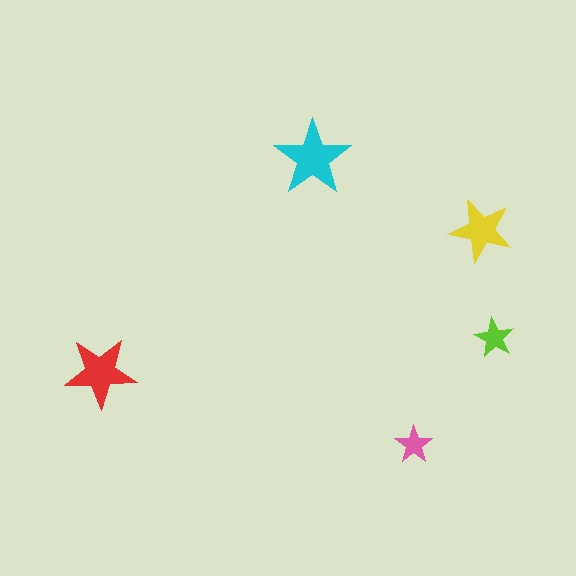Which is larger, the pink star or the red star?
The red one.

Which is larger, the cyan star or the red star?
The cyan one.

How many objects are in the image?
There are 5 objects in the image.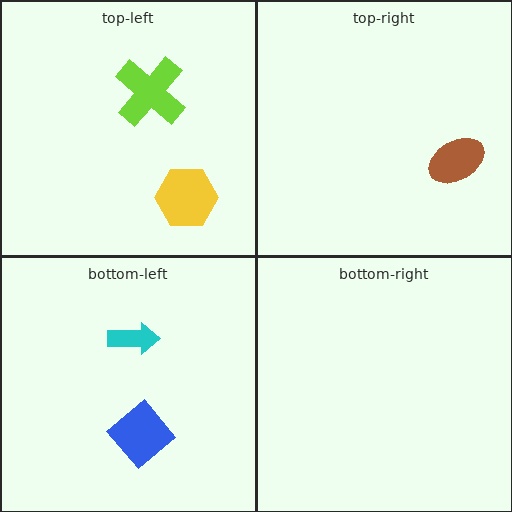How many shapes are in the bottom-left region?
2.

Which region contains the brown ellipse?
The top-right region.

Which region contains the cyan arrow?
The bottom-left region.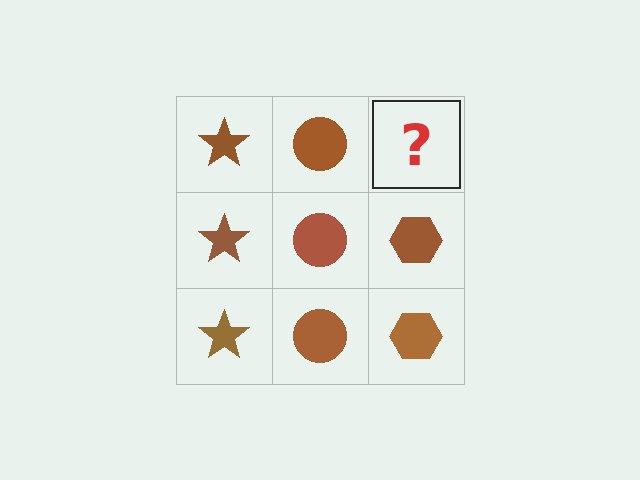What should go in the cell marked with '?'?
The missing cell should contain a brown hexagon.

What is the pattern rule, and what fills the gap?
The rule is that each column has a consistent shape. The gap should be filled with a brown hexagon.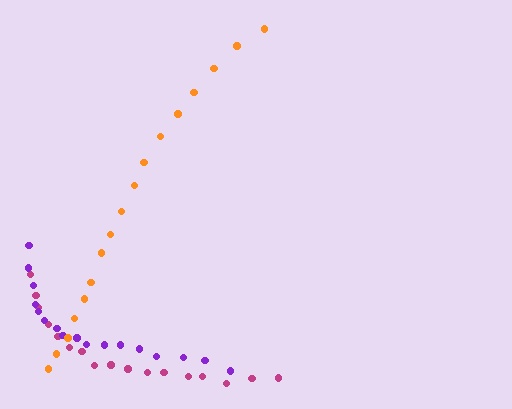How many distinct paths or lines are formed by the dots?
There are 3 distinct paths.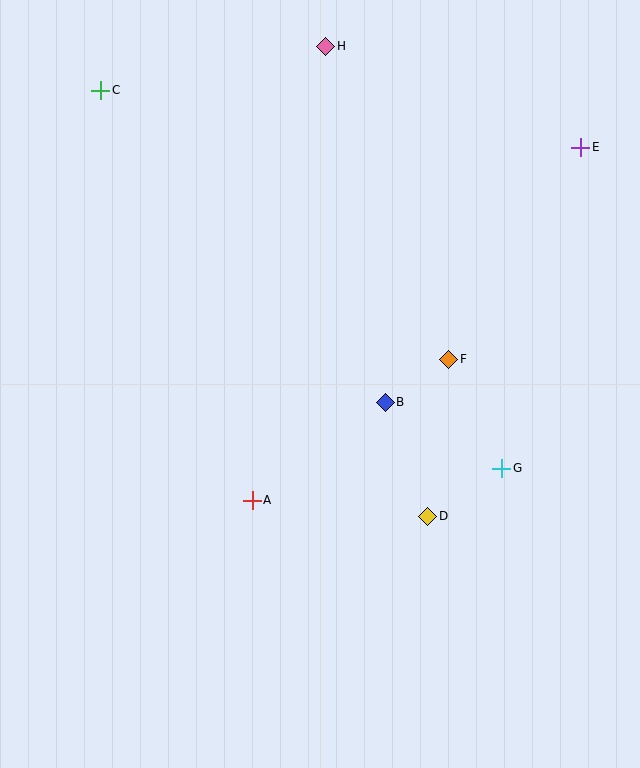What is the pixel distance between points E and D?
The distance between E and D is 399 pixels.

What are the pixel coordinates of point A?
Point A is at (252, 500).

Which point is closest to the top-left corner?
Point C is closest to the top-left corner.